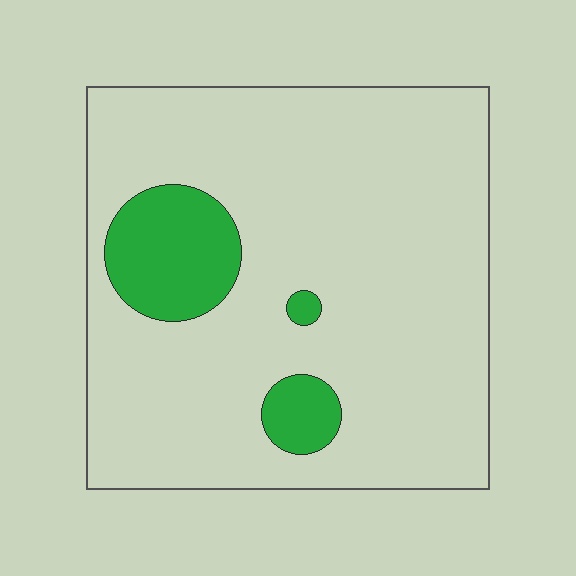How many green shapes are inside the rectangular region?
3.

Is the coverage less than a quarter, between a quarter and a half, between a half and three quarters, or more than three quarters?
Less than a quarter.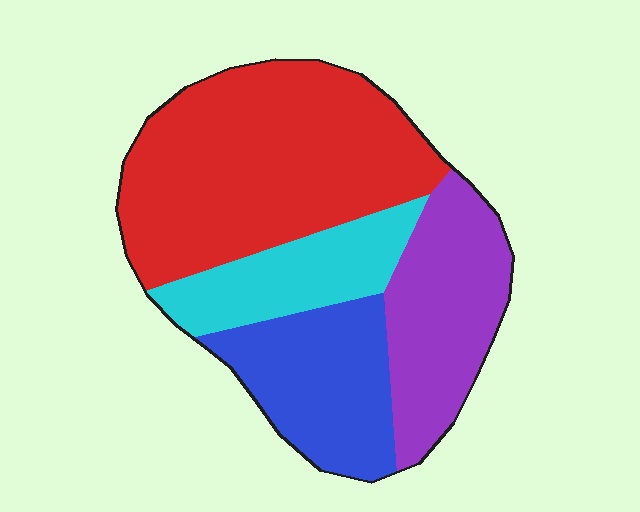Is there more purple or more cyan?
Purple.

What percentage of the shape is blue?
Blue covers about 20% of the shape.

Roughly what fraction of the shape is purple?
Purple covers roughly 20% of the shape.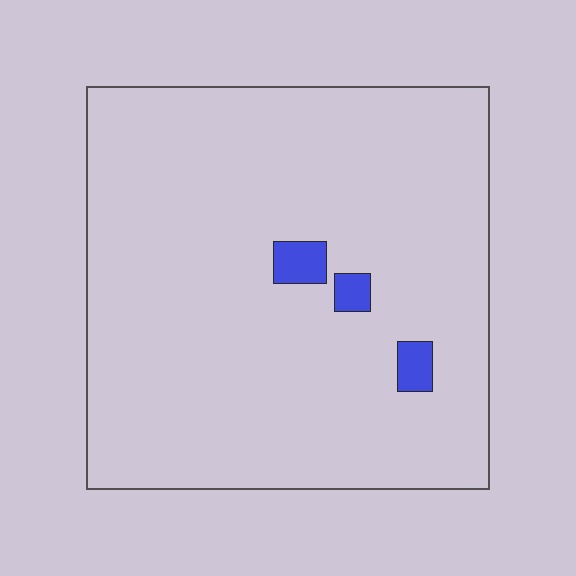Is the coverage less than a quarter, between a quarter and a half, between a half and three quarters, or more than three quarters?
Less than a quarter.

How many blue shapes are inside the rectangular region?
3.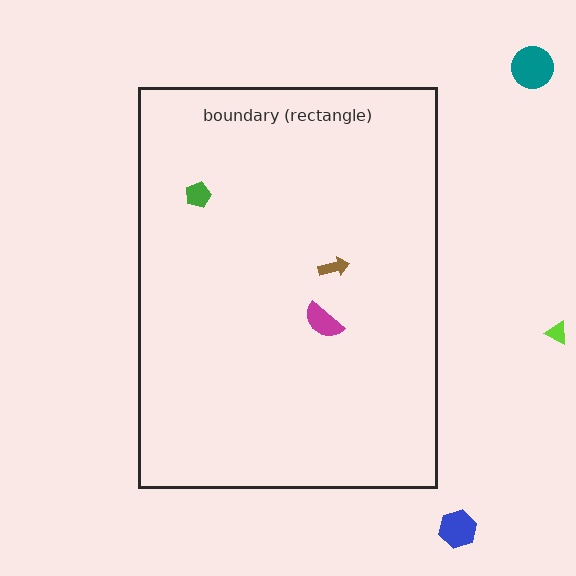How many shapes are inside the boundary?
3 inside, 3 outside.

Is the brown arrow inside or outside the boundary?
Inside.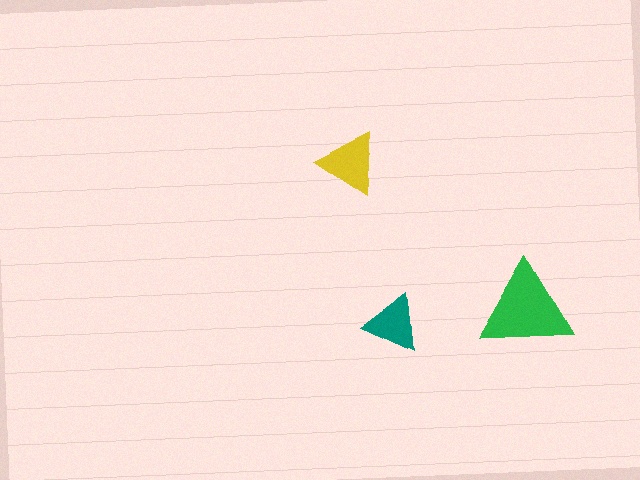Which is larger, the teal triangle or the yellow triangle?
The yellow one.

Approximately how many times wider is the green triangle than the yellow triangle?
About 1.5 times wider.